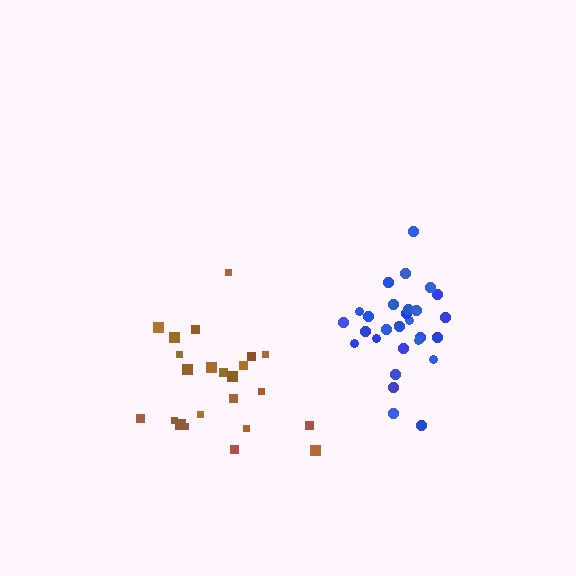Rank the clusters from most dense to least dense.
blue, brown.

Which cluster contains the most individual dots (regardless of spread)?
Blue (29).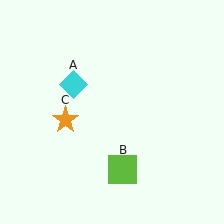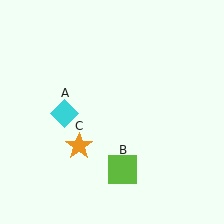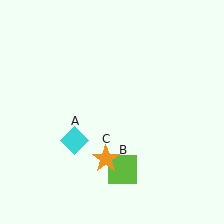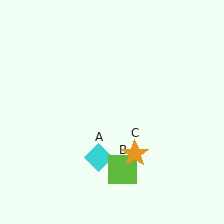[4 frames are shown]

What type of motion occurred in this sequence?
The cyan diamond (object A), orange star (object C) rotated counterclockwise around the center of the scene.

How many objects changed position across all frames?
2 objects changed position: cyan diamond (object A), orange star (object C).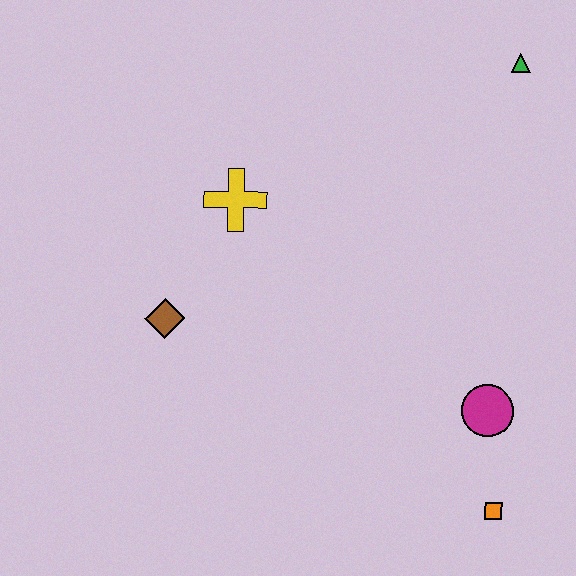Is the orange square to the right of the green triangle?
No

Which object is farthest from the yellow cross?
The orange square is farthest from the yellow cross.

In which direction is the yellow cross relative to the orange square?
The yellow cross is above the orange square.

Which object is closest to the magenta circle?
The orange square is closest to the magenta circle.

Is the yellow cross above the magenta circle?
Yes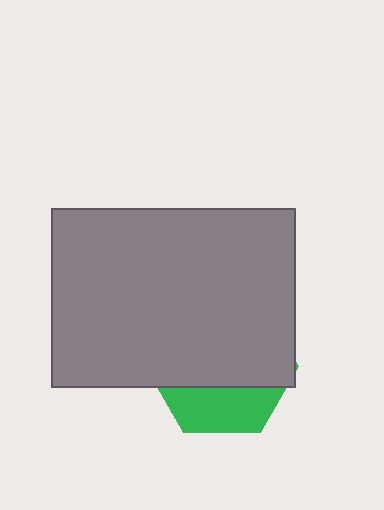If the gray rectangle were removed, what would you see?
You would see the complete green hexagon.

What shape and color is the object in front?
The object in front is a gray rectangle.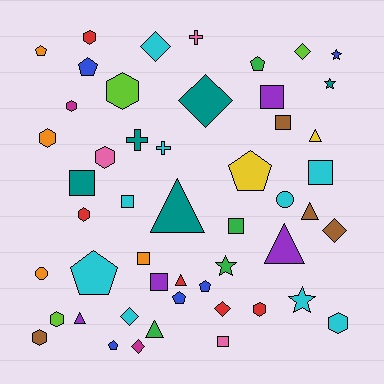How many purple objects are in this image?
There are 4 purple objects.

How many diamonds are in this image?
There are 7 diamonds.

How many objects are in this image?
There are 50 objects.